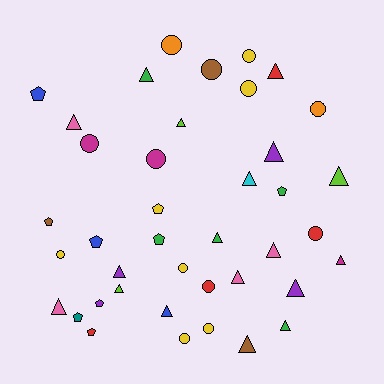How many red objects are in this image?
There are 4 red objects.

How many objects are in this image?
There are 40 objects.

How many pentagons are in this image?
There are 9 pentagons.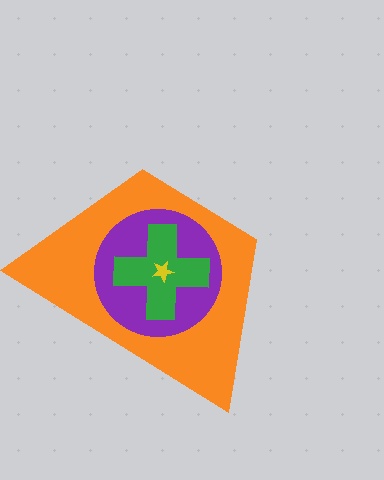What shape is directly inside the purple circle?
The green cross.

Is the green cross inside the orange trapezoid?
Yes.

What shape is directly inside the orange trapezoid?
The purple circle.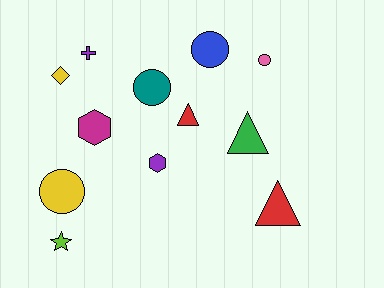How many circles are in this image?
There are 4 circles.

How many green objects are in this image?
There is 1 green object.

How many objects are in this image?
There are 12 objects.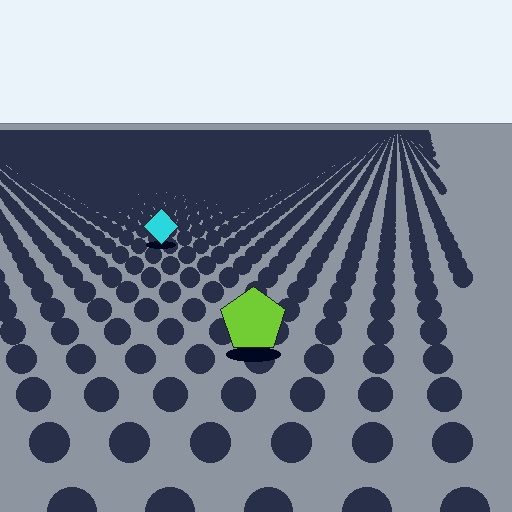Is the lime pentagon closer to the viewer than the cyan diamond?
Yes. The lime pentagon is closer — you can tell from the texture gradient: the ground texture is coarser near it.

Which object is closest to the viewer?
The lime pentagon is closest. The texture marks near it are larger and more spread out.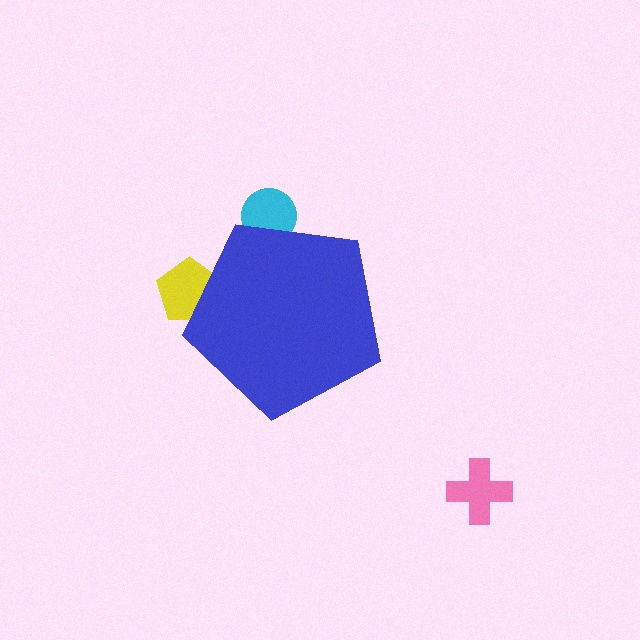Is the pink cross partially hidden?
No, the pink cross is fully visible.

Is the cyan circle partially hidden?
Yes, the cyan circle is partially hidden behind the blue pentagon.